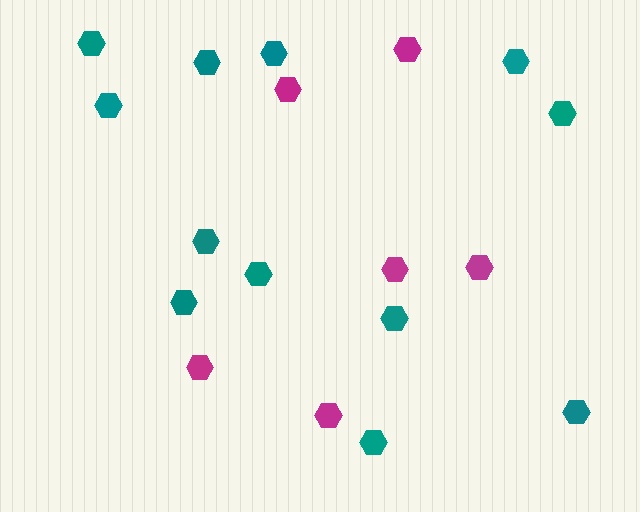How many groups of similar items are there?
There are 2 groups: one group of magenta hexagons (6) and one group of teal hexagons (12).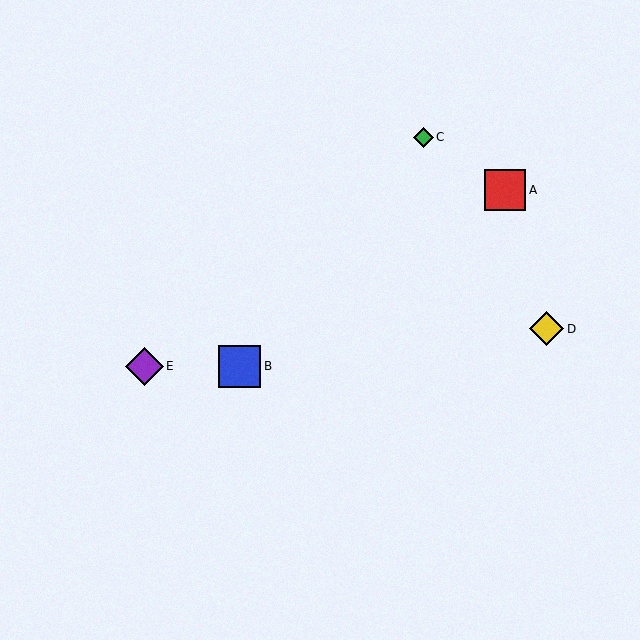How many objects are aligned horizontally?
2 objects (B, E) are aligned horizontally.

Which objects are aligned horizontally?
Objects B, E are aligned horizontally.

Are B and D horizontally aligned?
No, B is at y≈366 and D is at y≈329.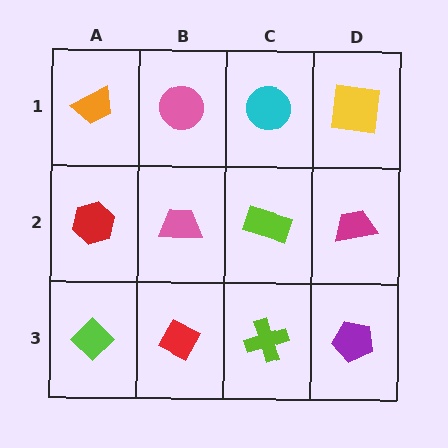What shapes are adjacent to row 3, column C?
A lime rectangle (row 2, column C), a red diamond (row 3, column B), a purple pentagon (row 3, column D).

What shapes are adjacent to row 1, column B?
A pink trapezoid (row 2, column B), an orange trapezoid (row 1, column A), a cyan circle (row 1, column C).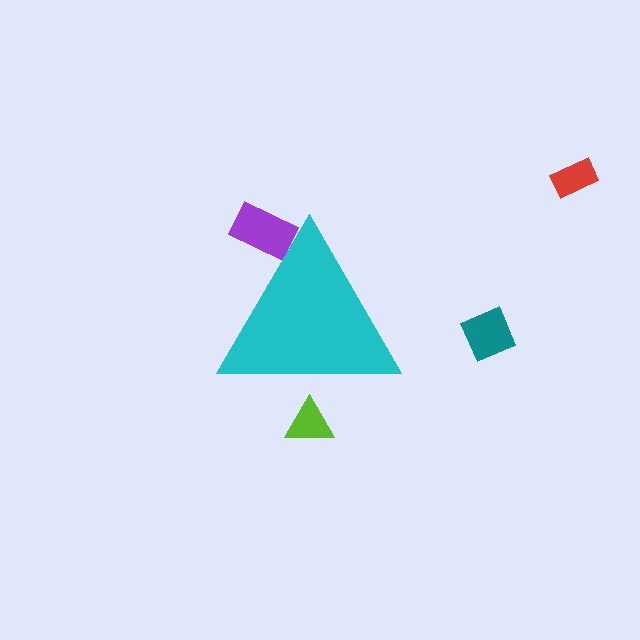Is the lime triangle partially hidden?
Yes, the lime triangle is partially hidden behind the cyan triangle.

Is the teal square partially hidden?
No, the teal square is fully visible.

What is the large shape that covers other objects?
A cyan triangle.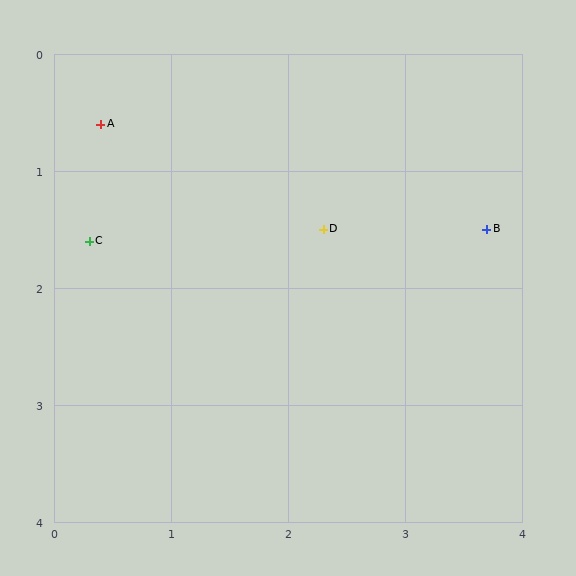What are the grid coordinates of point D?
Point D is at approximately (2.3, 1.5).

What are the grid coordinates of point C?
Point C is at approximately (0.3, 1.6).